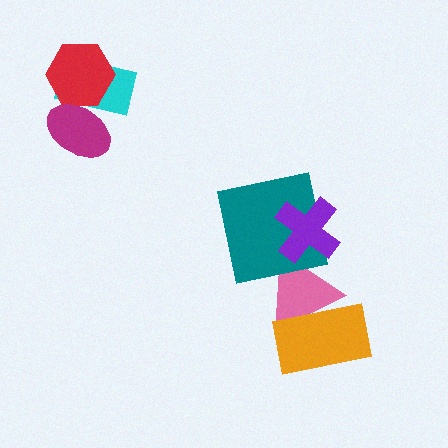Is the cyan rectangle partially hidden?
Yes, it is partially covered by another shape.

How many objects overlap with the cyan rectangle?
2 objects overlap with the cyan rectangle.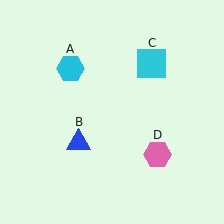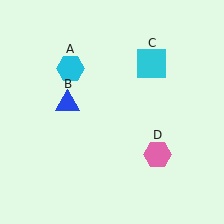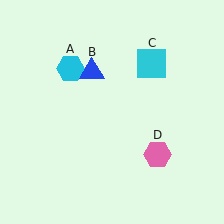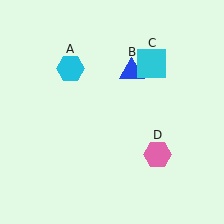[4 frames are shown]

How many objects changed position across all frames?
1 object changed position: blue triangle (object B).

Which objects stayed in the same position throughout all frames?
Cyan hexagon (object A) and cyan square (object C) and pink hexagon (object D) remained stationary.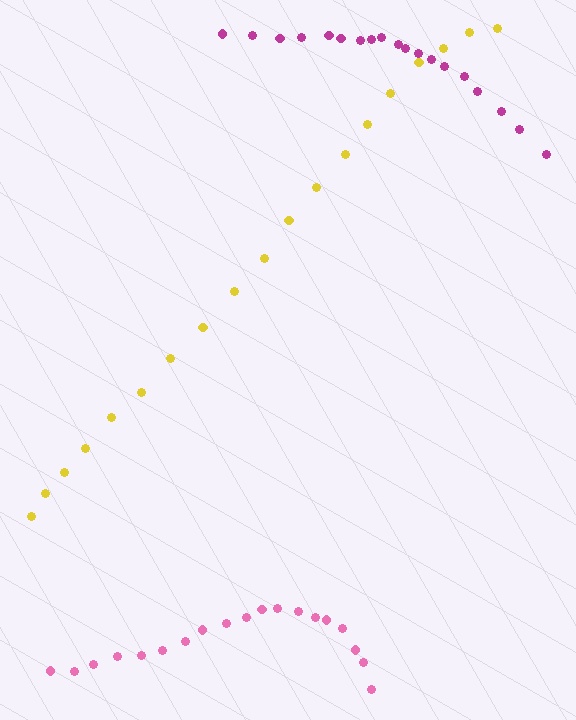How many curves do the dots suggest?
There are 3 distinct paths.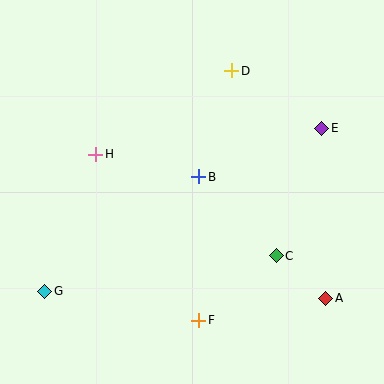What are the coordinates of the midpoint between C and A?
The midpoint between C and A is at (301, 277).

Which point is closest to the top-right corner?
Point E is closest to the top-right corner.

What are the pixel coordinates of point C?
Point C is at (276, 256).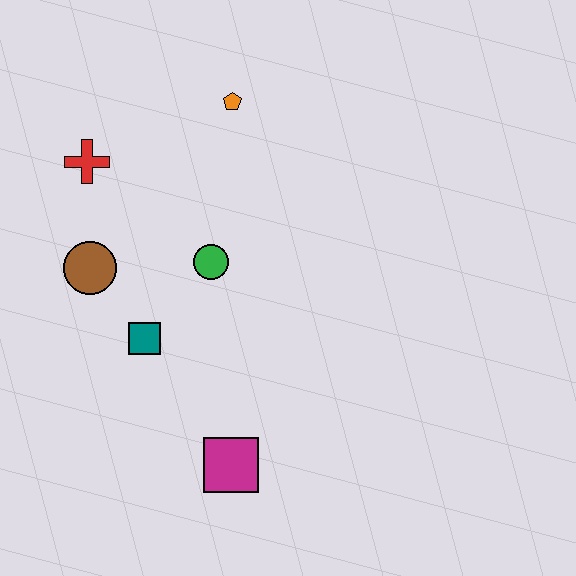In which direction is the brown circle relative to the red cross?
The brown circle is below the red cross.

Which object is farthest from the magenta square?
The orange pentagon is farthest from the magenta square.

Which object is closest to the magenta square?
The teal square is closest to the magenta square.